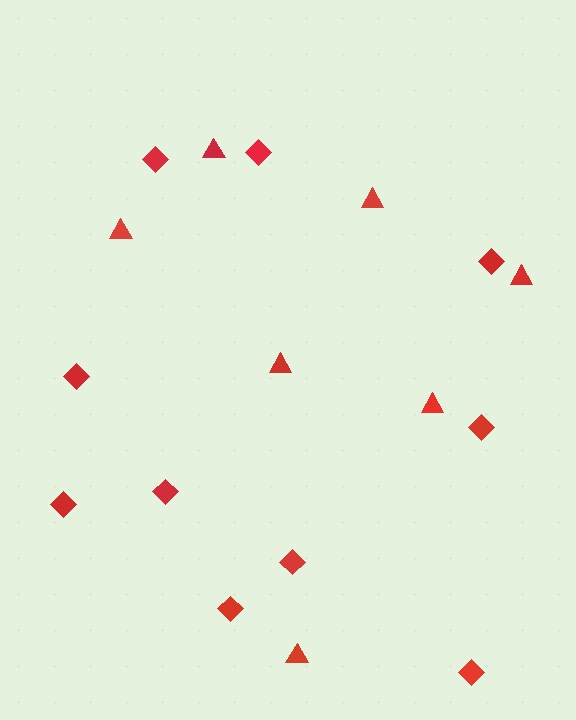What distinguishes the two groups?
There are 2 groups: one group of triangles (7) and one group of diamonds (10).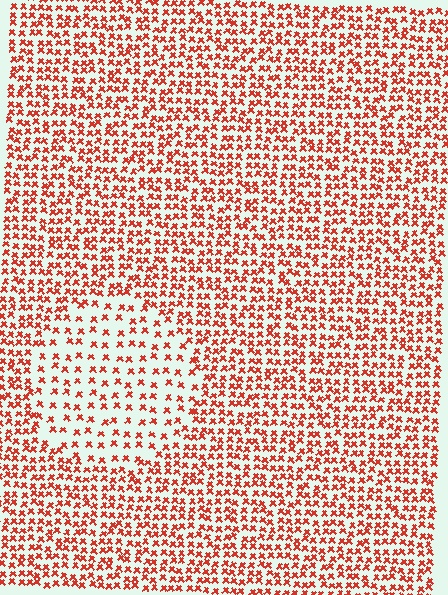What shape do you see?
I see a circle.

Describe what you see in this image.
The image contains small red elements arranged at two different densities. A circle-shaped region is visible where the elements are less densely packed than the surrounding area.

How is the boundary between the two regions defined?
The boundary is defined by a change in element density (approximately 2.0x ratio). All elements are the same color, size, and shape.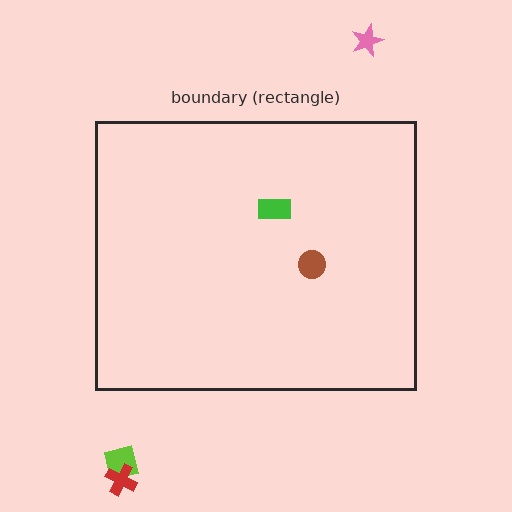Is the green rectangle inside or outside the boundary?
Inside.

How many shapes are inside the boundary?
2 inside, 3 outside.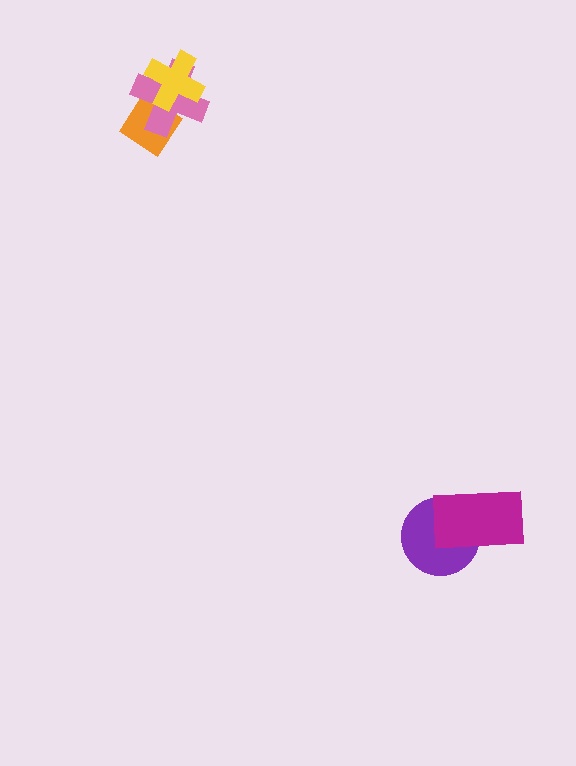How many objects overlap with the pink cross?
2 objects overlap with the pink cross.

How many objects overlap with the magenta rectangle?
1 object overlaps with the magenta rectangle.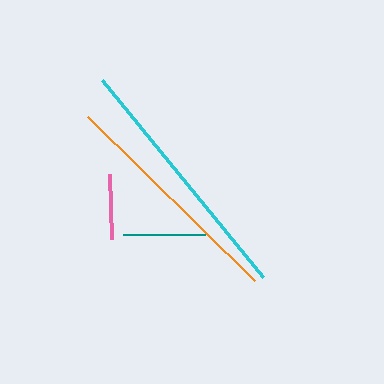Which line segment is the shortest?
The pink line is the shortest at approximately 65 pixels.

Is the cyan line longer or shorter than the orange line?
The cyan line is longer than the orange line.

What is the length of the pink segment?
The pink segment is approximately 65 pixels long.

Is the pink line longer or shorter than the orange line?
The orange line is longer than the pink line.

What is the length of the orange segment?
The orange segment is approximately 234 pixels long.